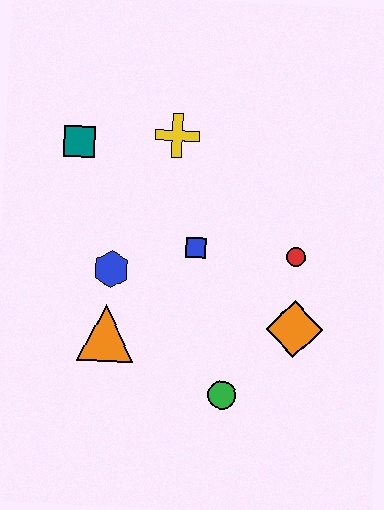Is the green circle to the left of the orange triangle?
No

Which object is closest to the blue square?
The blue hexagon is closest to the blue square.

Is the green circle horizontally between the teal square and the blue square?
No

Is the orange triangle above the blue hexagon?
No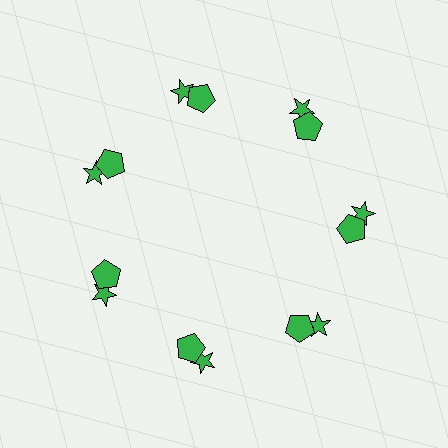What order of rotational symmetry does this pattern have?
This pattern has 7-fold rotational symmetry.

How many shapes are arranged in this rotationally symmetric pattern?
There are 14 shapes, arranged in 7 groups of 2.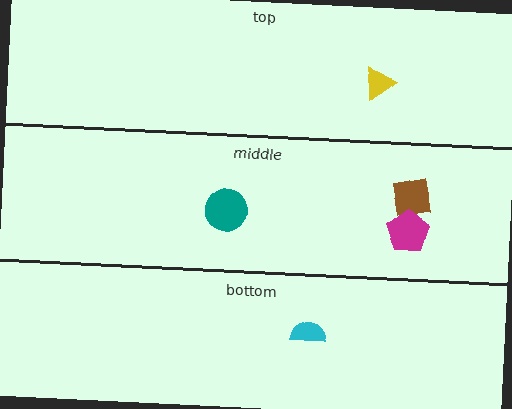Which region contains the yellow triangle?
The top region.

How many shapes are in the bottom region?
1.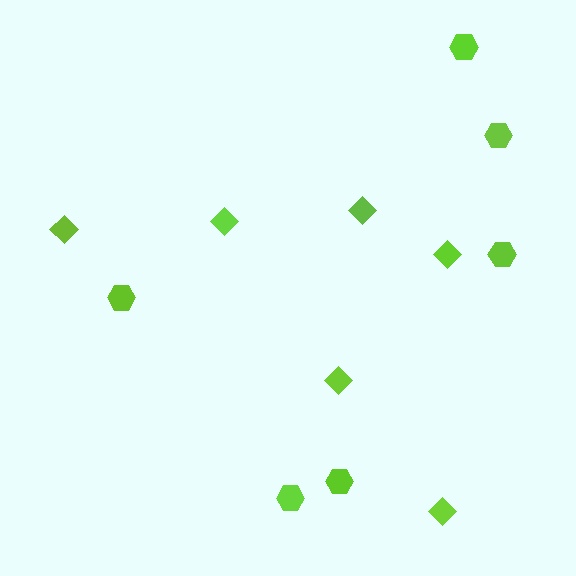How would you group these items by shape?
There are 2 groups: one group of diamonds (6) and one group of hexagons (6).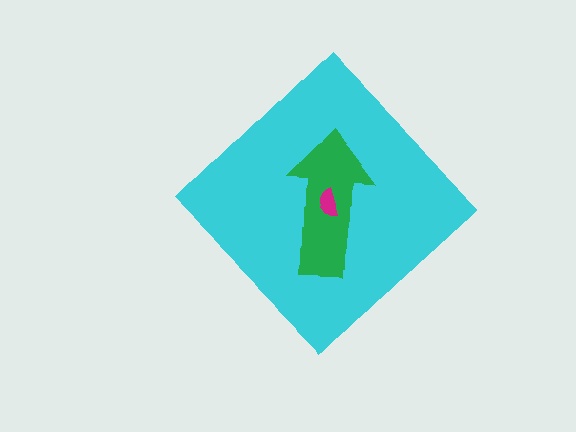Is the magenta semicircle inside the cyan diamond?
Yes.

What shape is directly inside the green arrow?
The magenta semicircle.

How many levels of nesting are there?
3.